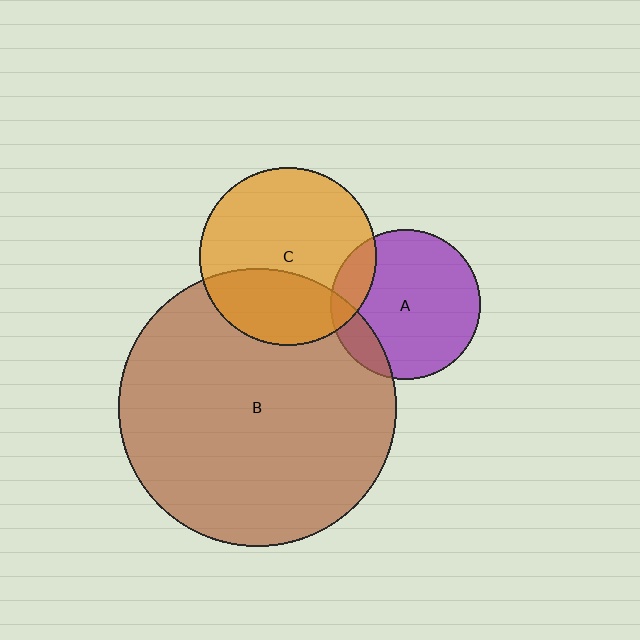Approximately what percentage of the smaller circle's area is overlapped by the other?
Approximately 15%.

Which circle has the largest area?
Circle B (brown).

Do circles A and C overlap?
Yes.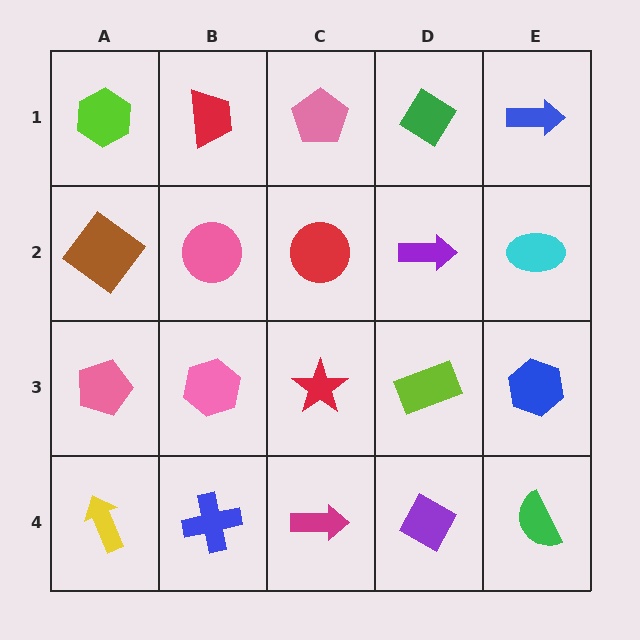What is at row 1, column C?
A pink pentagon.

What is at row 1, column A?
A lime hexagon.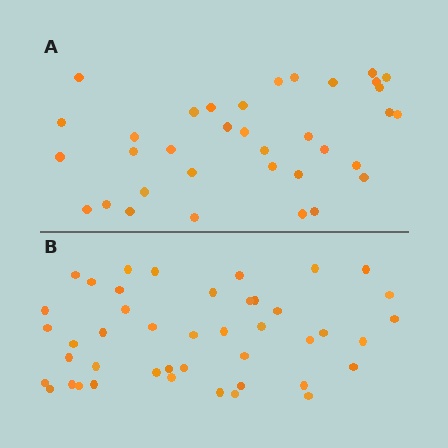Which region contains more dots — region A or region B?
Region B (the bottom region) has more dots.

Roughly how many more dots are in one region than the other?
Region B has roughly 8 or so more dots than region A.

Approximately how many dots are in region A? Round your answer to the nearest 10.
About 40 dots. (The exact count is 35, which rounds to 40.)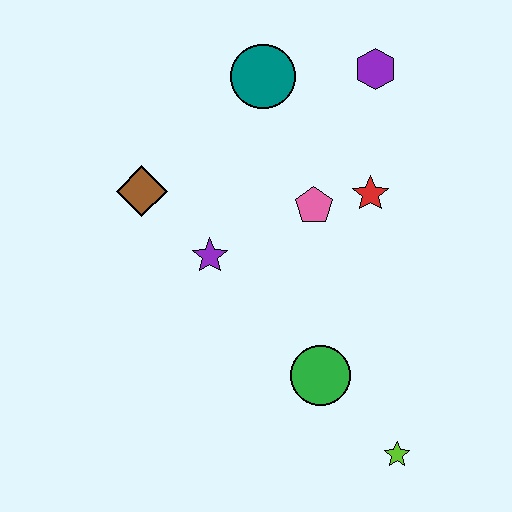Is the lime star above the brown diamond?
No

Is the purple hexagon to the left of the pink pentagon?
No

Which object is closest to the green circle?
The lime star is closest to the green circle.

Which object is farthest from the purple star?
The lime star is farthest from the purple star.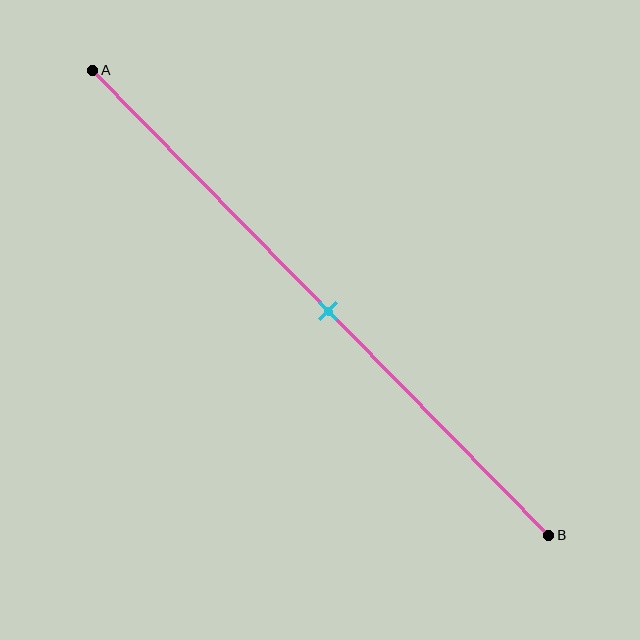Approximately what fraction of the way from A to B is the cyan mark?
The cyan mark is approximately 50% of the way from A to B.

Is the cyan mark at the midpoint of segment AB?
Yes, the mark is approximately at the midpoint.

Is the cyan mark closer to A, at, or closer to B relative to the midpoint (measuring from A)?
The cyan mark is approximately at the midpoint of segment AB.